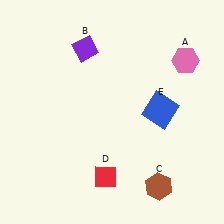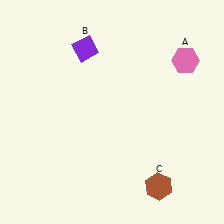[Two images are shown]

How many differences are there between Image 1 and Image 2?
There are 2 differences between the two images.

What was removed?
The blue square (E), the red diamond (D) were removed in Image 2.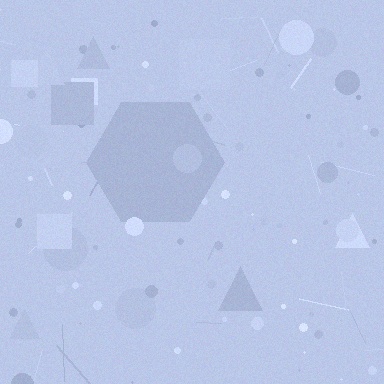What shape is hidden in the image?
A hexagon is hidden in the image.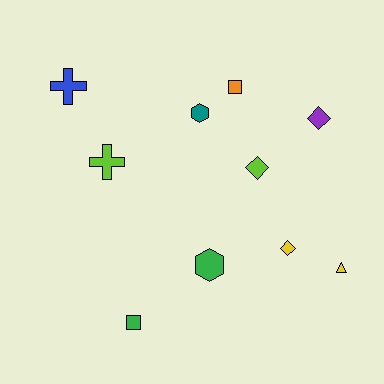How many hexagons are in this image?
There are 2 hexagons.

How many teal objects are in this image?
There is 1 teal object.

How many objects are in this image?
There are 10 objects.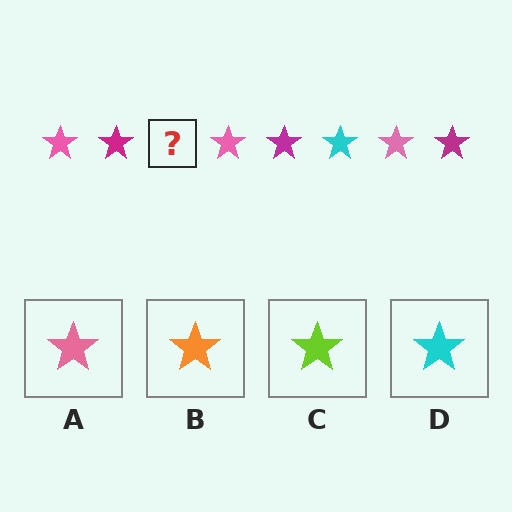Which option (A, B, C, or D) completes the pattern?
D.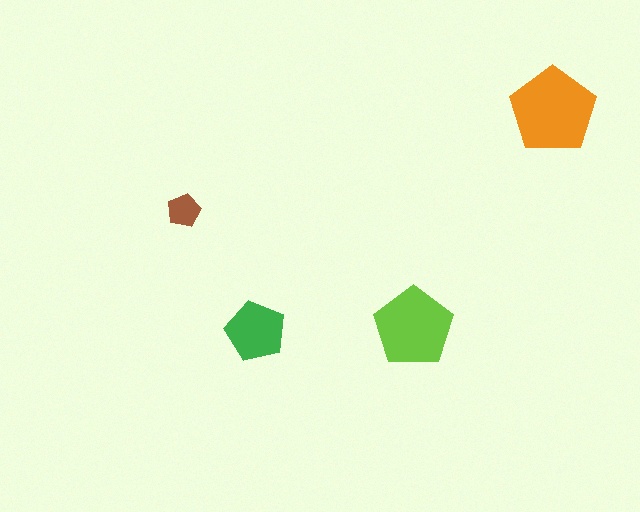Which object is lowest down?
The green pentagon is bottommost.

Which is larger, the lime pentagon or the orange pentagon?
The orange one.